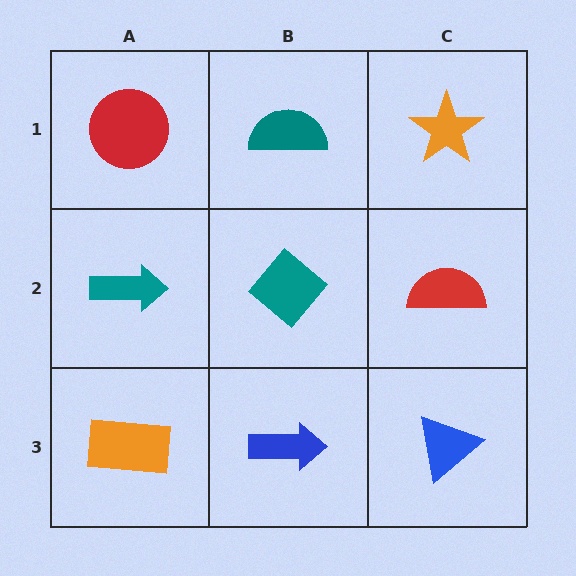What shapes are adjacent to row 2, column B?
A teal semicircle (row 1, column B), a blue arrow (row 3, column B), a teal arrow (row 2, column A), a red semicircle (row 2, column C).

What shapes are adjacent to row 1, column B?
A teal diamond (row 2, column B), a red circle (row 1, column A), an orange star (row 1, column C).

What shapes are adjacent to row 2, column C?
An orange star (row 1, column C), a blue triangle (row 3, column C), a teal diamond (row 2, column B).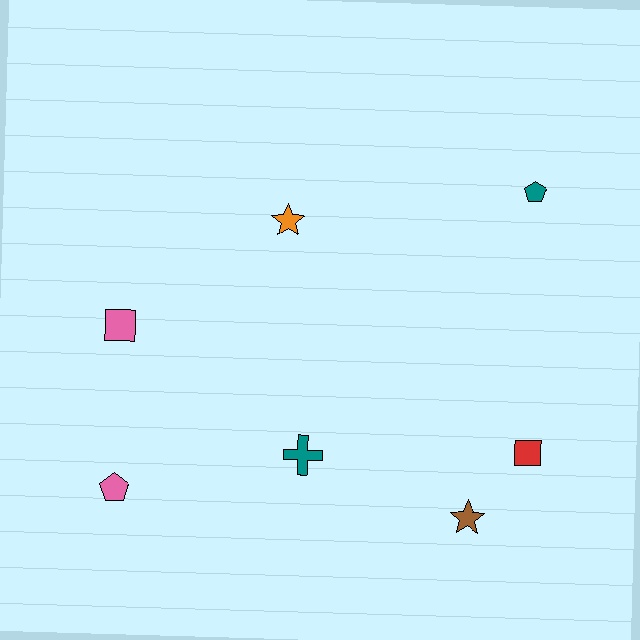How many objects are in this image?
There are 7 objects.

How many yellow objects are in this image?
There are no yellow objects.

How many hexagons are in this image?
There are no hexagons.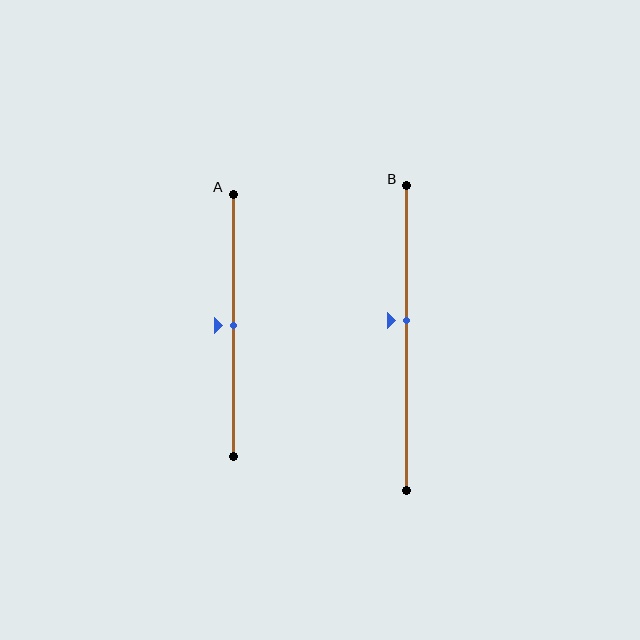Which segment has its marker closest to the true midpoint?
Segment A has its marker closest to the true midpoint.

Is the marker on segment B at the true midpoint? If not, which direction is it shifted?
No, the marker on segment B is shifted upward by about 6% of the segment length.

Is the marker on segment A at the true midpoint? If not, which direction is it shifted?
Yes, the marker on segment A is at the true midpoint.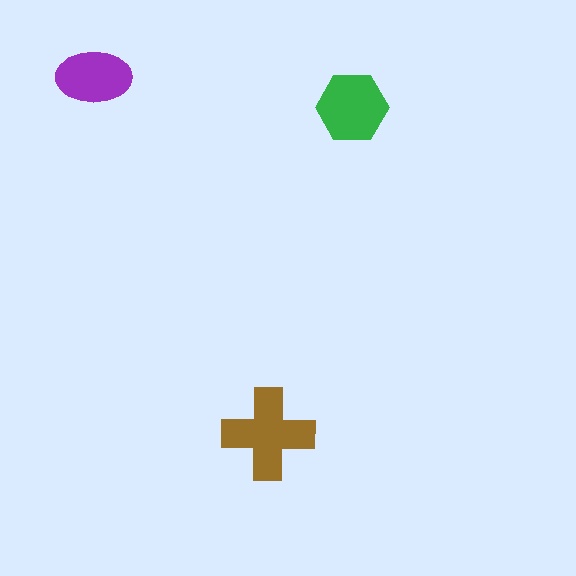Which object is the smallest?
The purple ellipse.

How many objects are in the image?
There are 3 objects in the image.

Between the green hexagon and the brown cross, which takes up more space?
The brown cross.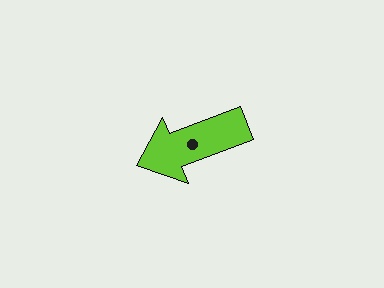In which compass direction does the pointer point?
West.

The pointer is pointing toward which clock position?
Roughly 8 o'clock.